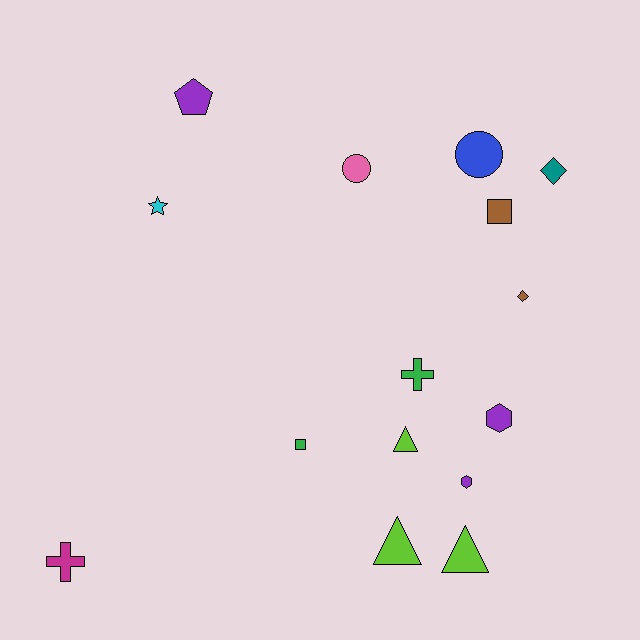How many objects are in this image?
There are 15 objects.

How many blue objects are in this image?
There is 1 blue object.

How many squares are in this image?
There are 2 squares.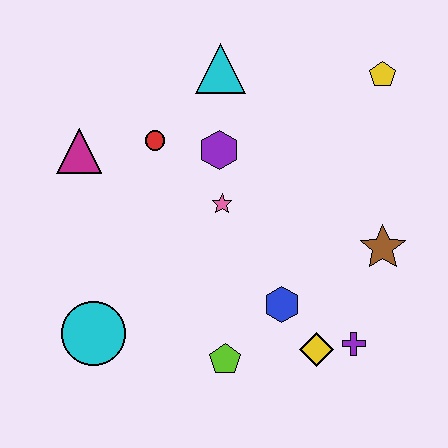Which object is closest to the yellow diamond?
The purple cross is closest to the yellow diamond.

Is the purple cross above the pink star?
No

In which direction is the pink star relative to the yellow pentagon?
The pink star is to the left of the yellow pentagon.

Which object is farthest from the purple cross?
The magenta triangle is farthest from the purple cross.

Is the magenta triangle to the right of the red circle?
No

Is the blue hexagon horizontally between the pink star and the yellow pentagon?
Yes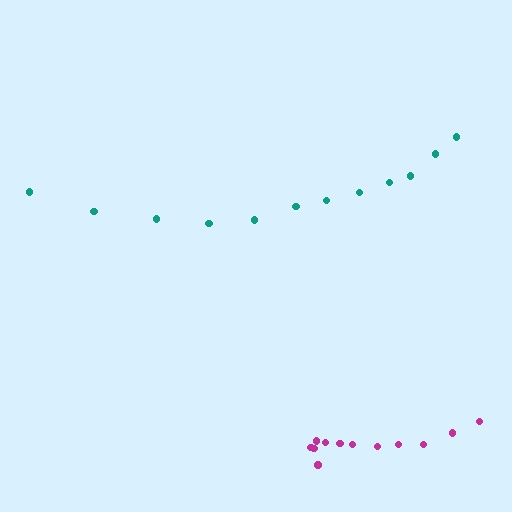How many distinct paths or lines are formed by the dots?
There are 2 distinct paths.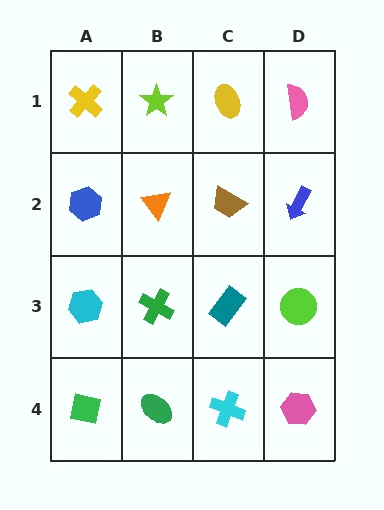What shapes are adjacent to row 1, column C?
A brown trapezoid (row 2, column C), a lime star (row 1, column B), a pink semicircle (row 1, column D).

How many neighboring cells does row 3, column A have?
3.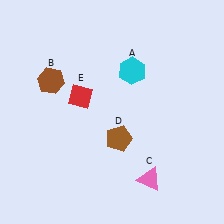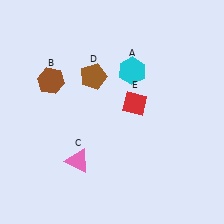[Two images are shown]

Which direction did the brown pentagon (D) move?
The brown pentagon (D) moved up.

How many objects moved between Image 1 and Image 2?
3 objects moved between the two images.